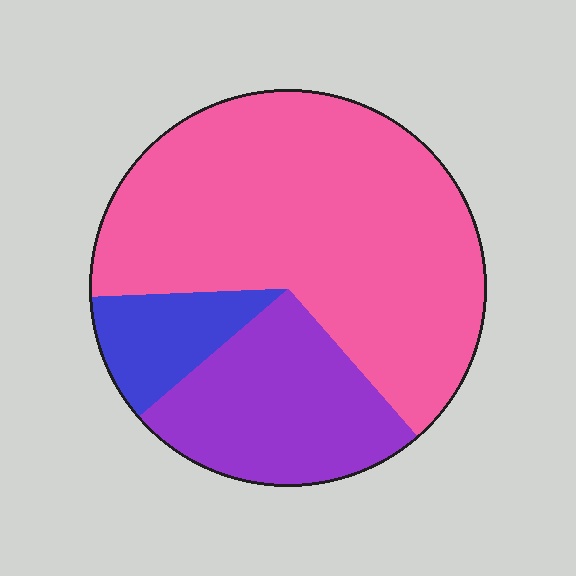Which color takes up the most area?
Pink, at roughly 65%.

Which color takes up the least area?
Blue, at roughly 10%.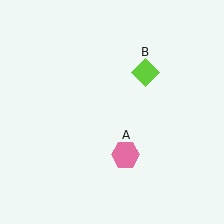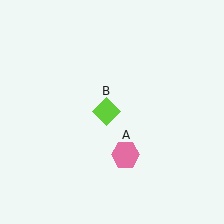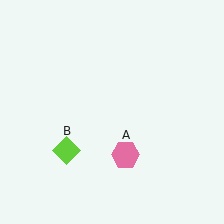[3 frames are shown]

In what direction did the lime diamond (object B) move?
The lime diamond (object B) moved down and to the left.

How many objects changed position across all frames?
1 object changed position: lime diamond (object B).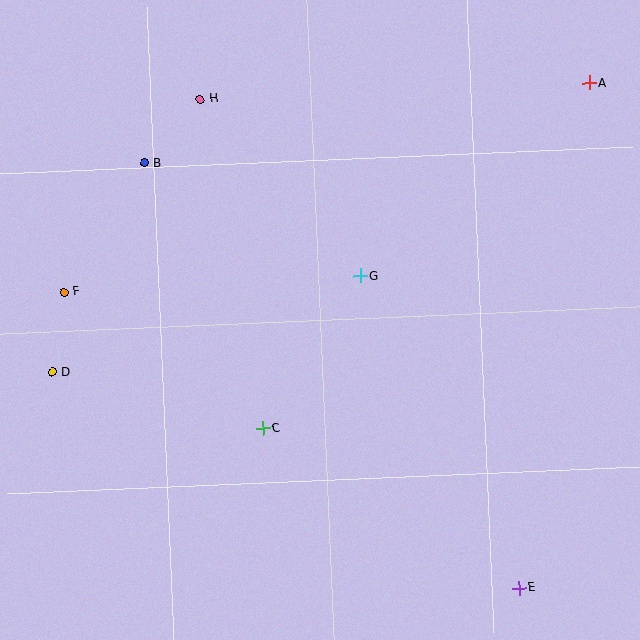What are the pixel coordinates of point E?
Point E is at (519, 588).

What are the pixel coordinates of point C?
Point C is at (263, 428).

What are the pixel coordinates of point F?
Point F is at (64, 292).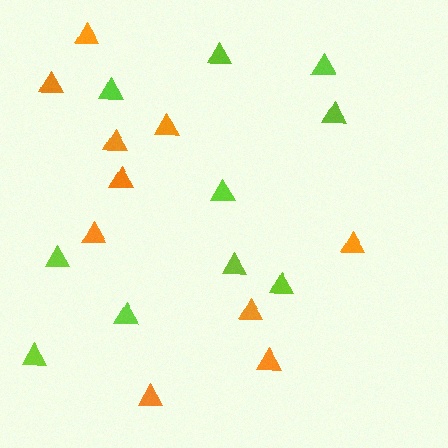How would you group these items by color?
There are 2 groups: one group of lime triangles (10) and one group of orange triangles (10).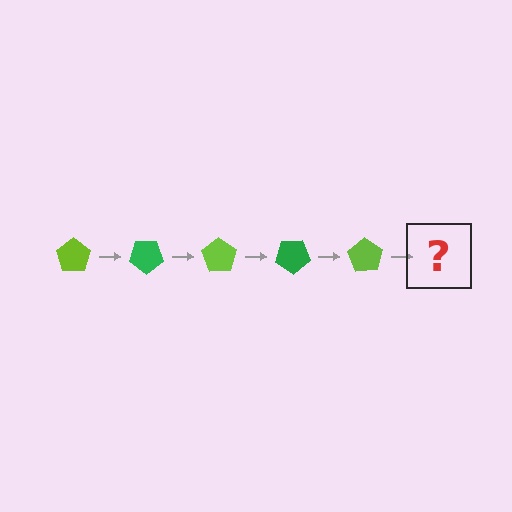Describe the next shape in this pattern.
It should be a green pentagon, rotated 175 degrees from the start.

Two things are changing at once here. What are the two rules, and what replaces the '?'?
The two rules are that it rotates 35 degrees each step and the color cycles through lime and green. The '?' should be a green pentagon, rotated 175 degrees from the start.